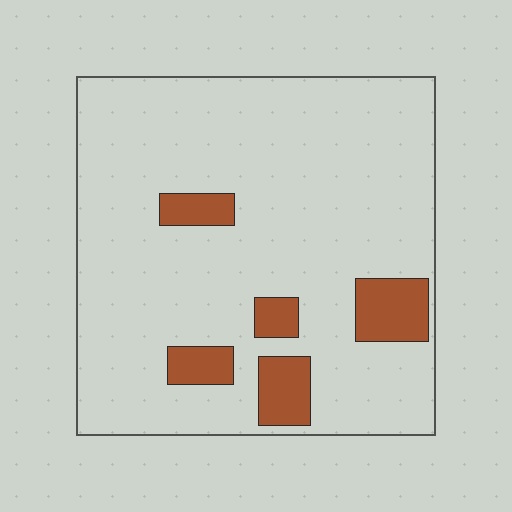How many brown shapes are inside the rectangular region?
5.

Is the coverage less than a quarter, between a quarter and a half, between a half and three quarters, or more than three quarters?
Less than a quarter.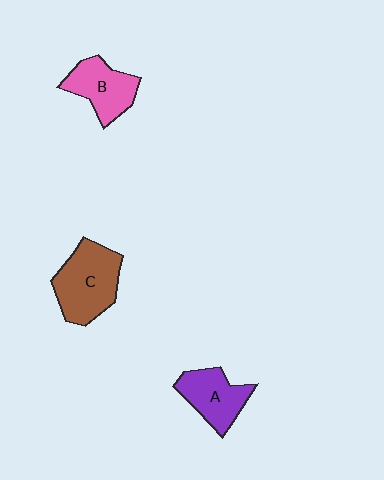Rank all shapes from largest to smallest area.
From largest to smallest: C (brown), B (pink), A (purple).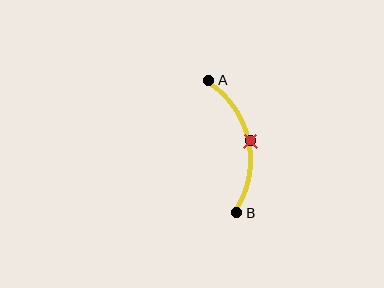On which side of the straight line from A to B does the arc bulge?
The arc bulges to the right of the straight line connecting A and B.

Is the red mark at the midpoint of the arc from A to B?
Yes. The red mark lies on the arc at equal arc-length from both A and B — it is the arc midpoint.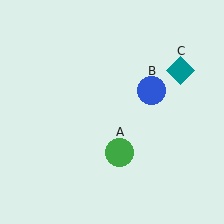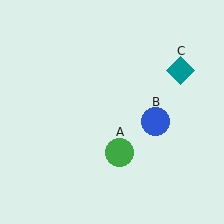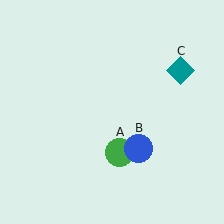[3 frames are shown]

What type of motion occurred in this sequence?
The blue circle (object B) rotated clockwise around the center of the scene.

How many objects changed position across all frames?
1 object changed position: blue circle (object B).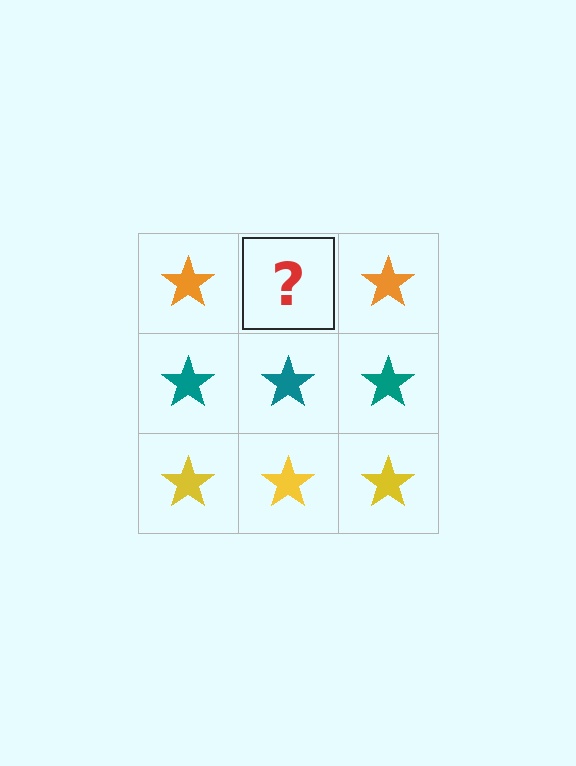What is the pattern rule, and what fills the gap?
The rule is that each row has a consistent color. The gap should be filled with an orange star.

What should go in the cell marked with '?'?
The missing cell should contain an orange star.